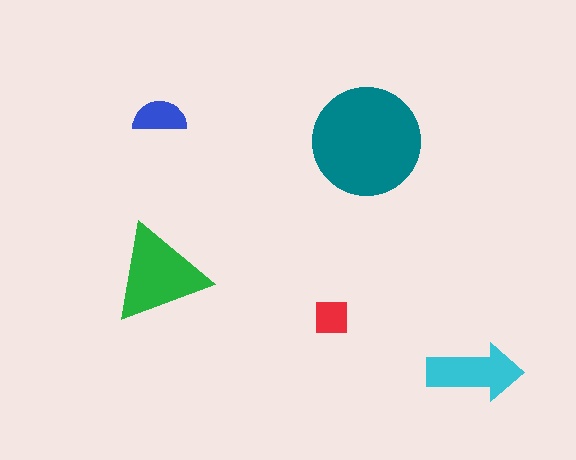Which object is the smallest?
The red square.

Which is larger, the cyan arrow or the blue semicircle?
The cyan arrow.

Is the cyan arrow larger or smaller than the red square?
Larger.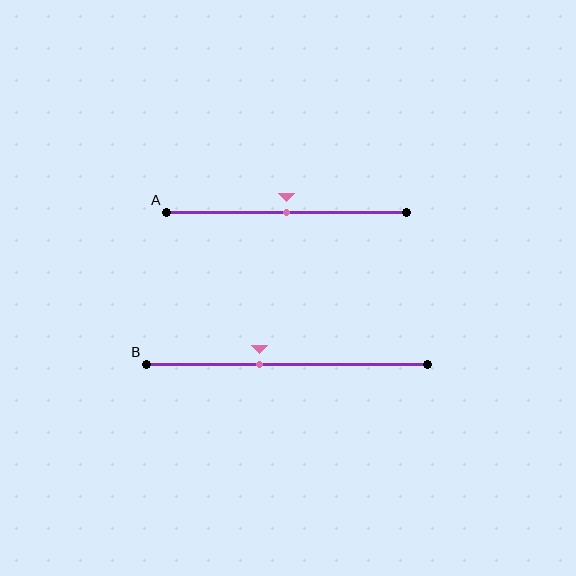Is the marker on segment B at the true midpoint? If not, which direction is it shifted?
No, the marker on segment B is shifted to the left by about 10% of the segment length.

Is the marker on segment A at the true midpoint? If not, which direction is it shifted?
Yes, the marker on segment A is at the true midpoint.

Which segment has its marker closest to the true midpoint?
Segment A has its marker closest to the true midpoint.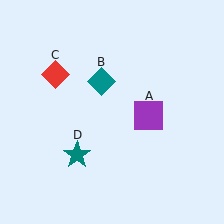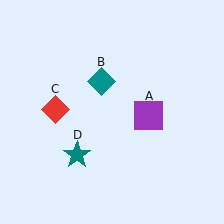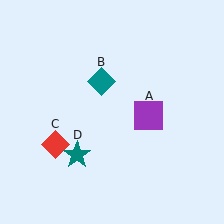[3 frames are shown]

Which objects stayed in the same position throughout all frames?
Purple square (object A) and teal diamond (object B) and teal star (object D) remained stationary.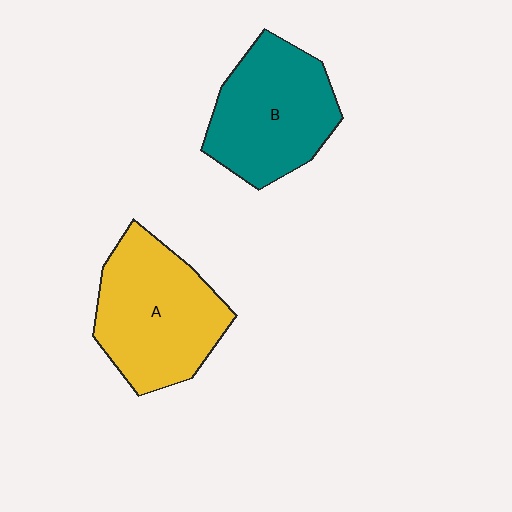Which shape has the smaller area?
Shape B (teal).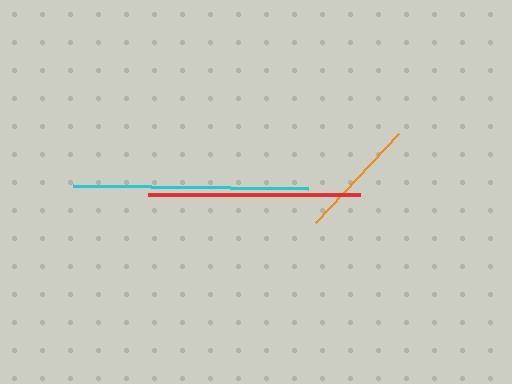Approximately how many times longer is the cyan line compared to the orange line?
The cyan line is approximately 1.9 times the length of the orange line.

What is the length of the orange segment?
The orange segment is approximately 121 pixels long.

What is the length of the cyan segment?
The cyan segment is approximately 235 pixels long.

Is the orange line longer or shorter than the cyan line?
The cyan line is longer than the orange line.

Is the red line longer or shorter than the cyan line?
The cyan line is longer than the red line.